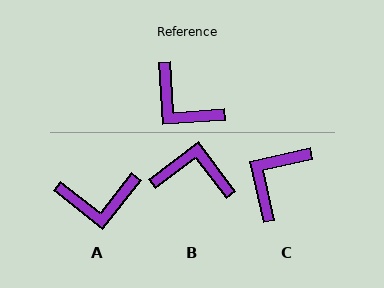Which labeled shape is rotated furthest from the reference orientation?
B, about 147 degrees away.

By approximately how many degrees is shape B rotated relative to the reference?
Approximately 147 degrees clockwise.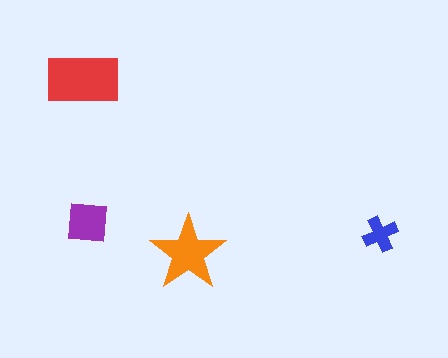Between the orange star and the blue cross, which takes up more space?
The orange star.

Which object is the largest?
The red rectangle.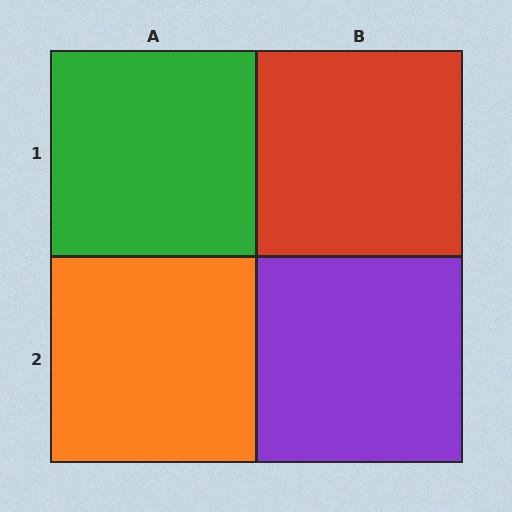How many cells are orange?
1 cell is orange.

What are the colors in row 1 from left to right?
Green, red.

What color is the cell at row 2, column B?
Purple.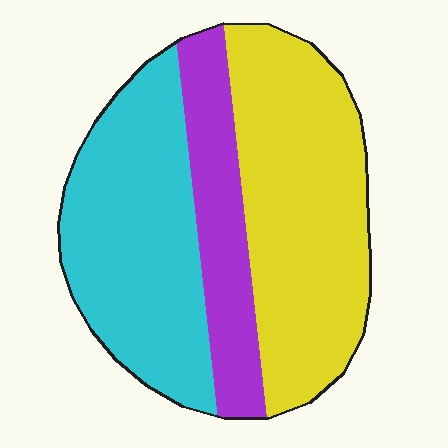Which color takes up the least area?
Purple, at roughly 20%.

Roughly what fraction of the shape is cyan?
Cyan covers around 40% of the shape.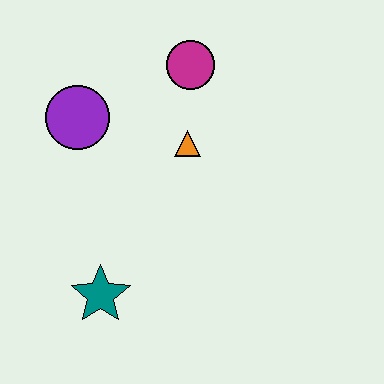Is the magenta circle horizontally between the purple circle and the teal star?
No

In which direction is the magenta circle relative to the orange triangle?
The magenta circle is above the orange triangle.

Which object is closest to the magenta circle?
The orange triangle is closest to the magenta circle.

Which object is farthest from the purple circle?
The teal star is farthest from the purple circle.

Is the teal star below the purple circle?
Yes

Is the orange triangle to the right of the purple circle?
Yes